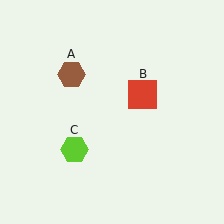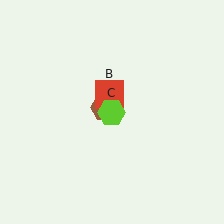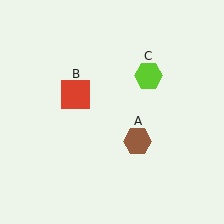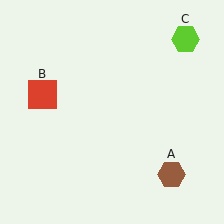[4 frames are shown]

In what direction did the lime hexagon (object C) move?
The lime hexagon (object C) moved up and to the right.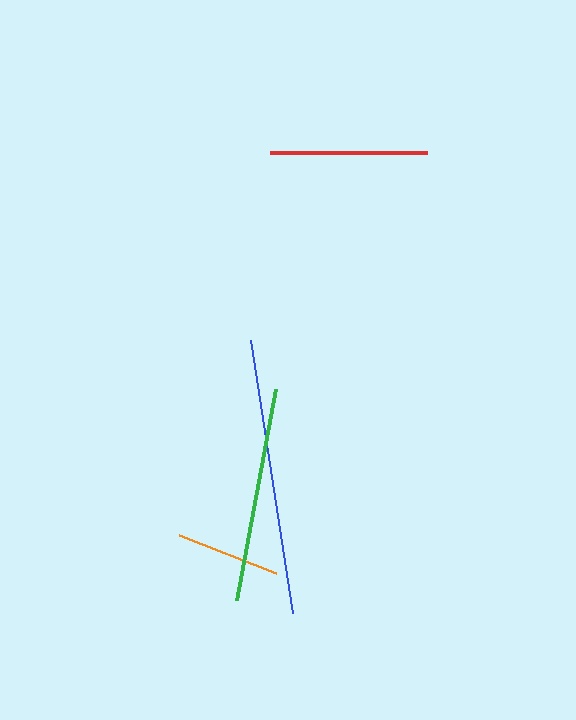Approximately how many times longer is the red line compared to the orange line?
The red line is approximately 1.5 times the length of the orange line.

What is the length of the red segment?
The red segment is approximately 157 pixels long.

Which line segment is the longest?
The blue line is the longest at approximately 276 pixels.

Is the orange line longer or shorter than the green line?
The green line is longer than the orange line.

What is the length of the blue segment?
The blue segment is approximately 276 pixels long.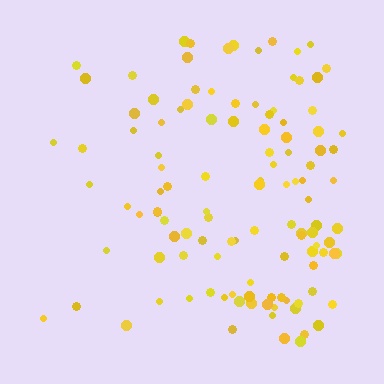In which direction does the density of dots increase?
From left to right, with the right side densest.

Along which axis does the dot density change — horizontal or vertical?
Horizontal.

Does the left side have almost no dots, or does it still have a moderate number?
Still a moderate number, just noticeably fewer than the right.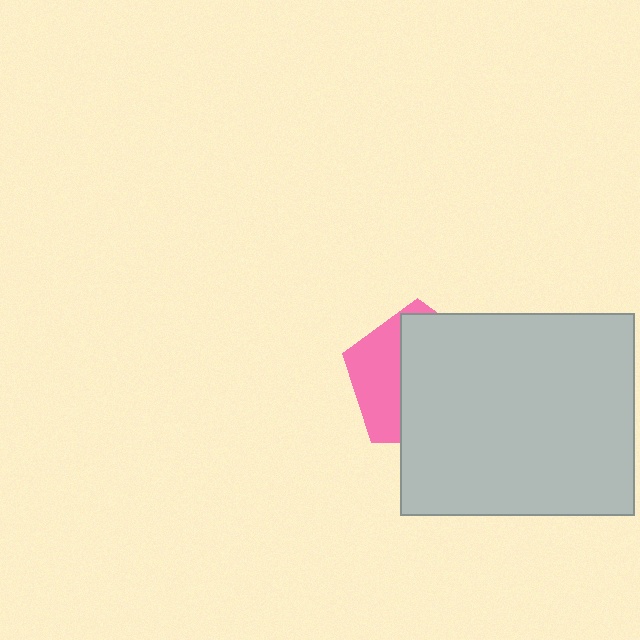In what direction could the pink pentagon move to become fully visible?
The pink pentagon could move left. That would shift it out from behind the light gray rectangle entirely.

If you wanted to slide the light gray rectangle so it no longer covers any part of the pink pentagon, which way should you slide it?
Slide it right — that is the most direct way to separate the two shapes.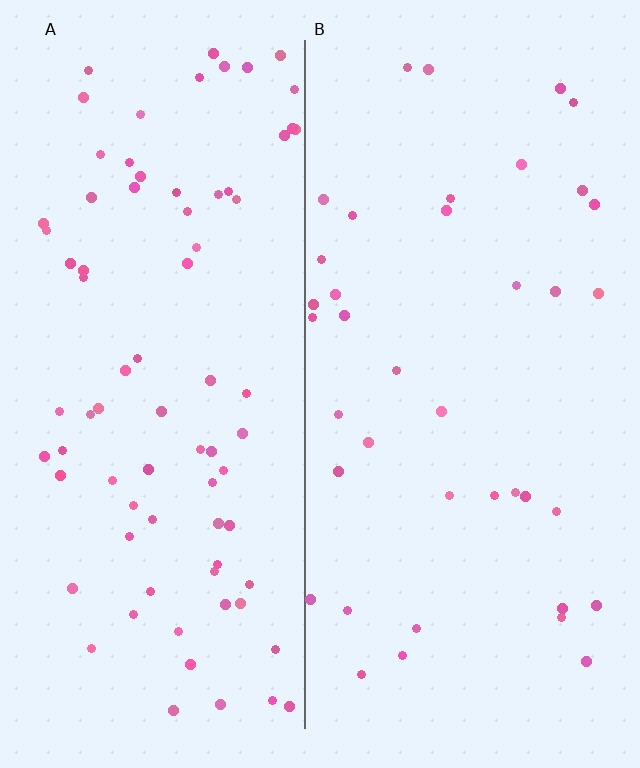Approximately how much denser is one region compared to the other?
Approximately 2.0× — region A over region B.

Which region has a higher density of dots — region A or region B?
A (the left).